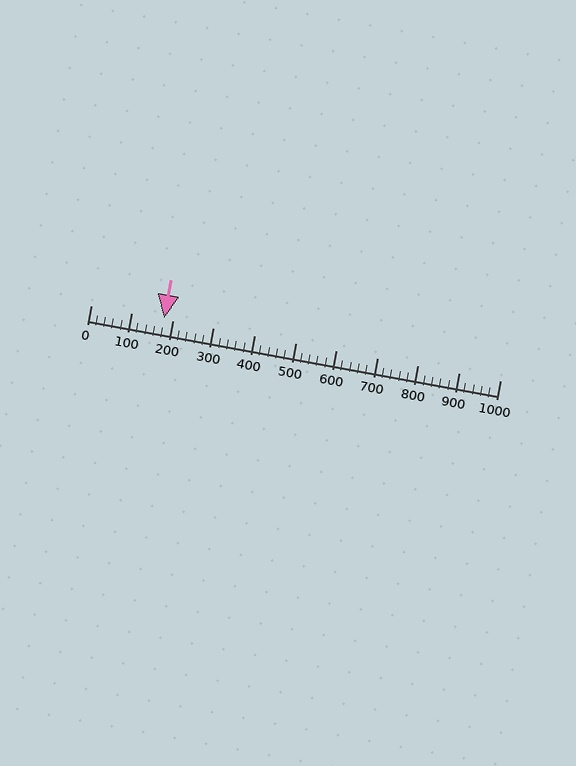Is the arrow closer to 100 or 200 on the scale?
The arrow is closer to 200.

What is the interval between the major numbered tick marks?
The major tick marks are spaced 100 units apart.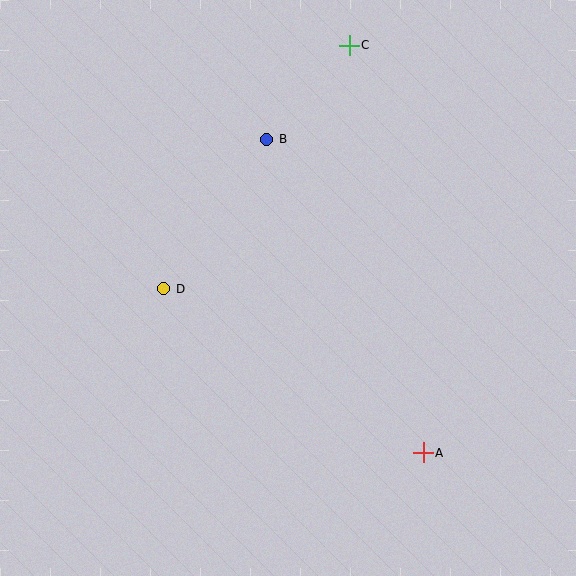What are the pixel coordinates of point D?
Point D is at (164, 289).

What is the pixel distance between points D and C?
The distance between D and C is 306 pixels.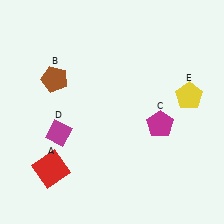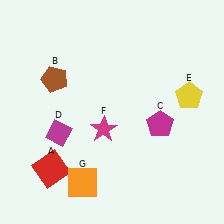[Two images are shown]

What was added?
A magenta star (F), an orange square (G) were added in Image 2.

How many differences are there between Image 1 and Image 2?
There are 2 differences between the two images.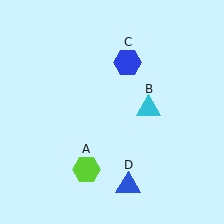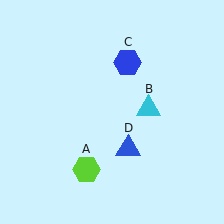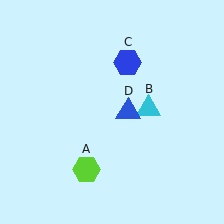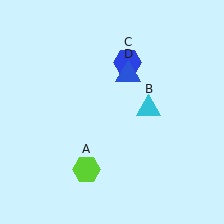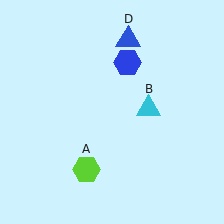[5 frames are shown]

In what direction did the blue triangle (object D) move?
The blue triangle (object D) moved up.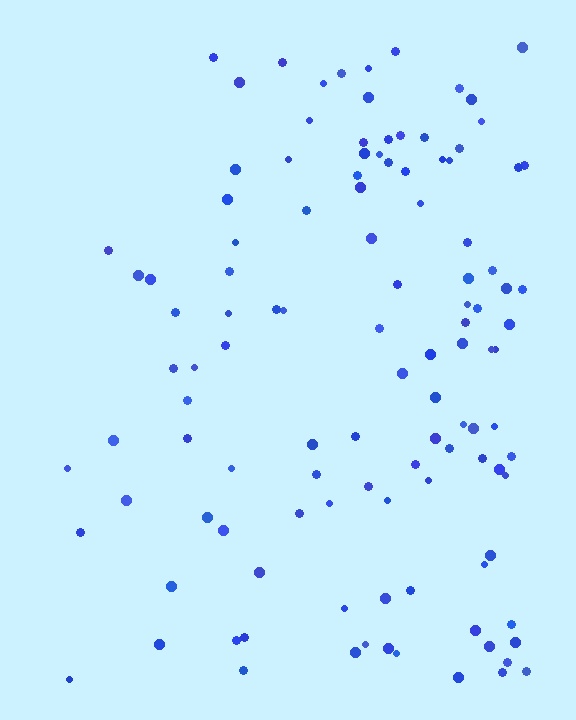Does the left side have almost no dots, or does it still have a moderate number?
Still a moderate number, just noticeably fewer than the right.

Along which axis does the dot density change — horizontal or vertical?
Horizontal.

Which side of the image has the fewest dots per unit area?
The left.